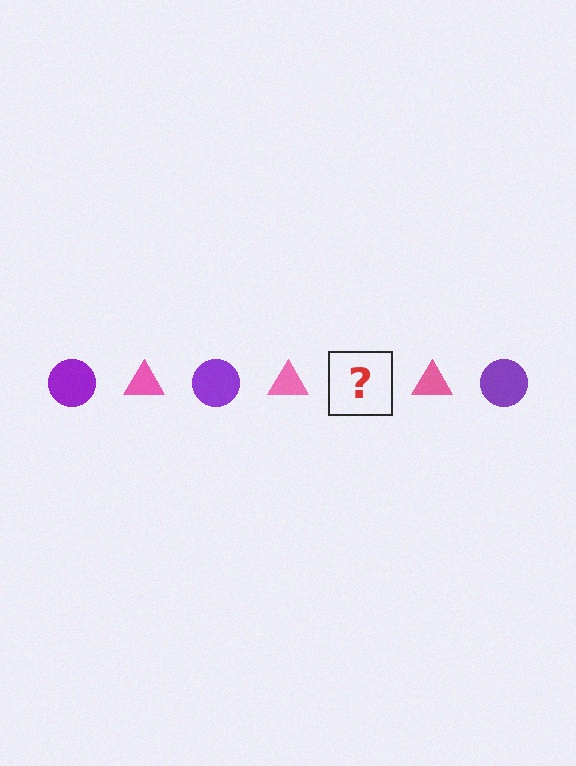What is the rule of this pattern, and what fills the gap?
The rule is that the pattern alternates between purple circle and pink triangle. The gap should be filled with a purple circle.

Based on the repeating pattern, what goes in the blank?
The blank should be a purple circle.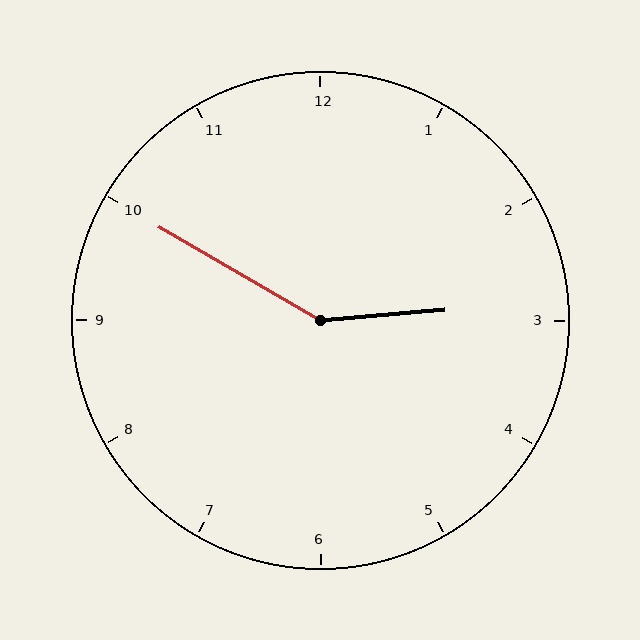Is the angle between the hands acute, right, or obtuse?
It is obtuse.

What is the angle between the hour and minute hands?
Approximately 145 degrees.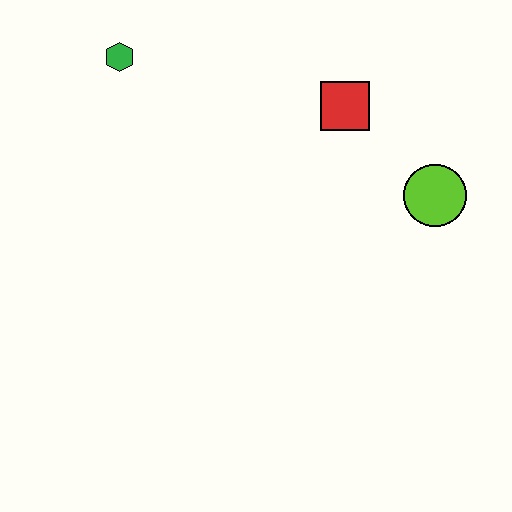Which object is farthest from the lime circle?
The green hexagon is farthest from the lime circle.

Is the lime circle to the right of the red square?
Yes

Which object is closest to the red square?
The lime circle is closest to the red square.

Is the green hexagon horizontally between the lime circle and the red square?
No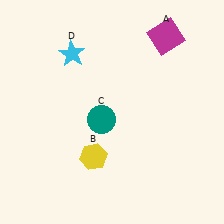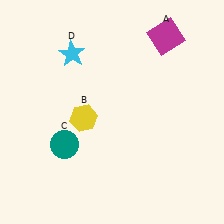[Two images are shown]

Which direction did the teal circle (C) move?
The teal circle (C) moved left.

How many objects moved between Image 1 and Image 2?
2 objects moved between the two images.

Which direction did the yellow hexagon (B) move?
The yellow hexagon (B) moved up.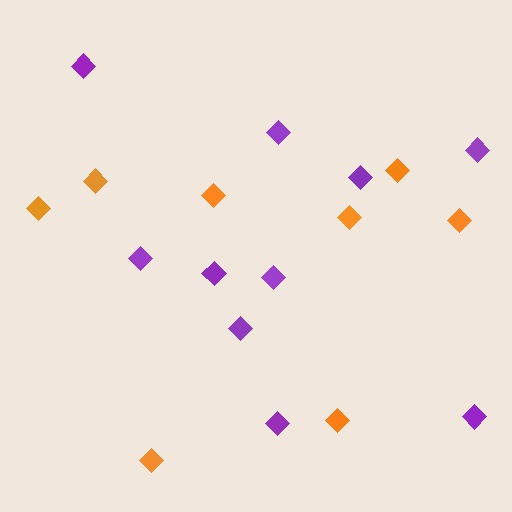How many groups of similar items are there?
There are 2 groups: one group of orange diamonds (8) and one group of purple diamonds (10).